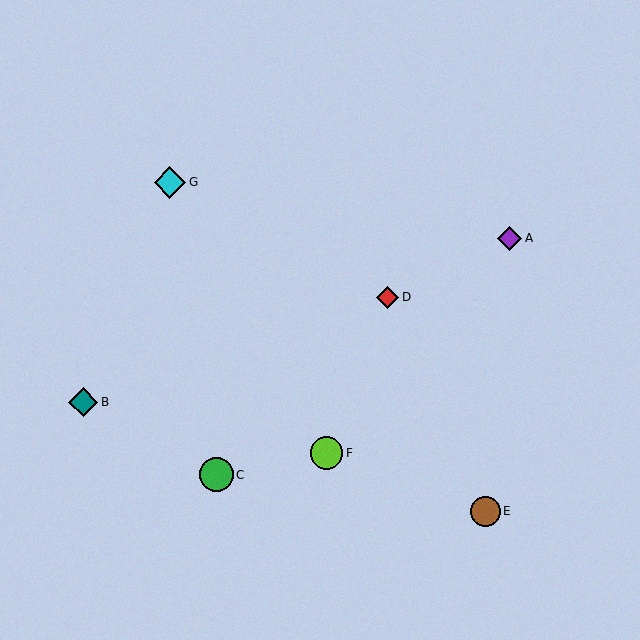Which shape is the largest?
The green circle (labeled C) is the largest.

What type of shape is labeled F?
Shape F is a lime circle.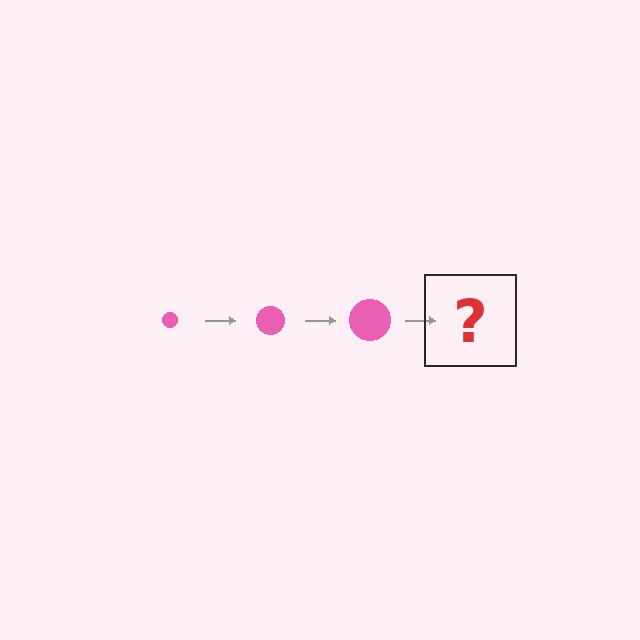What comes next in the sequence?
The next element should be a pink circle, larger than the previous one.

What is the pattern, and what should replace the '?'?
The pattern is that the circle gets progressively larger each step. The '?' should be a pink circle, larger than the previous one.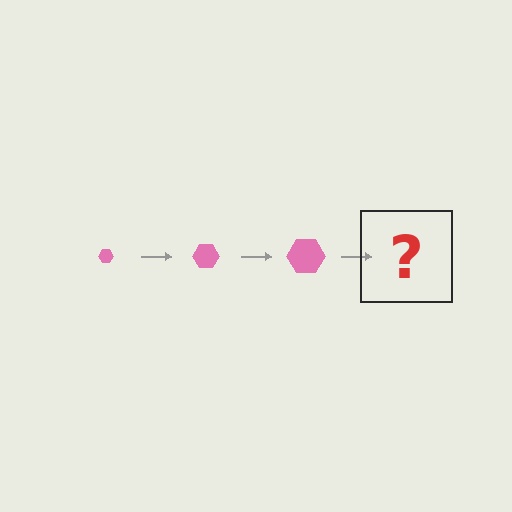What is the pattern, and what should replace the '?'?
The pattern is that the hexagon gets progressively larger each step. The '?' should be a pink hexagon, larger than the previous one.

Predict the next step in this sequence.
The next step is a pink hexagon, larger than the previous one.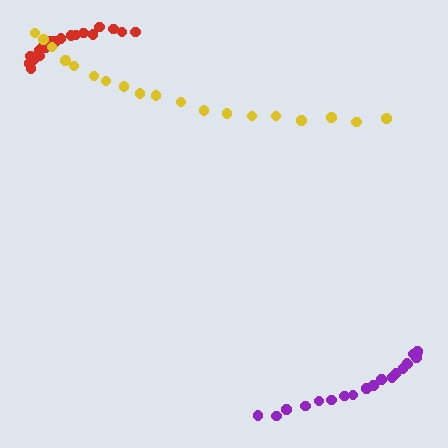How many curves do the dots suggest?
There are 3 distinct paths.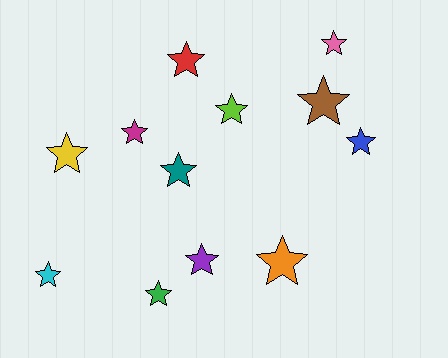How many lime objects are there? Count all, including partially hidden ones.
There is 1 lime object.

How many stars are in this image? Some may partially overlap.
There are 12 stars.